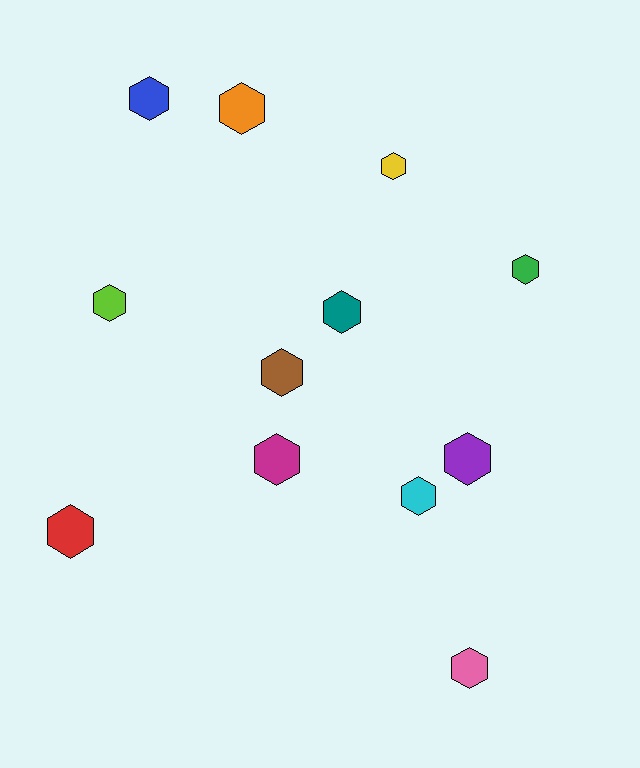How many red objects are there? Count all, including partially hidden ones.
There is 1 red object.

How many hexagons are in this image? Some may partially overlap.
There are 12 hexagons.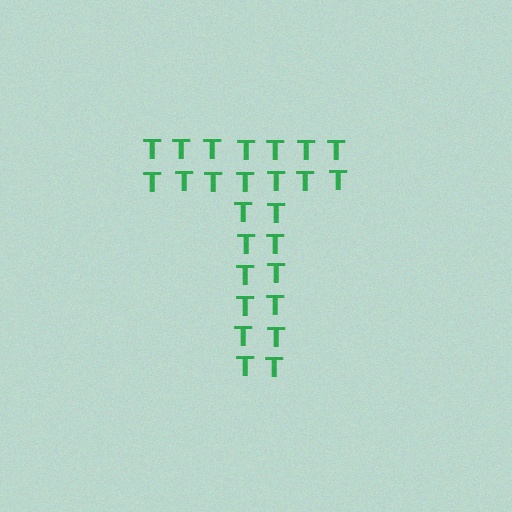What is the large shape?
The large shape is the letter T.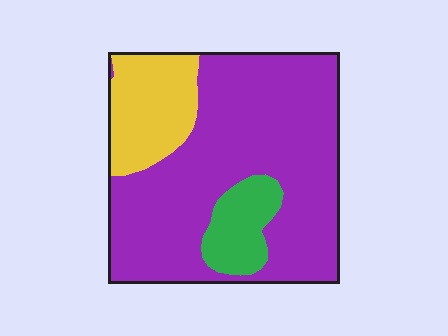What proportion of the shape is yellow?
Yellow covers 18% of the shape.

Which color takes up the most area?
Purple, at roughly 70%.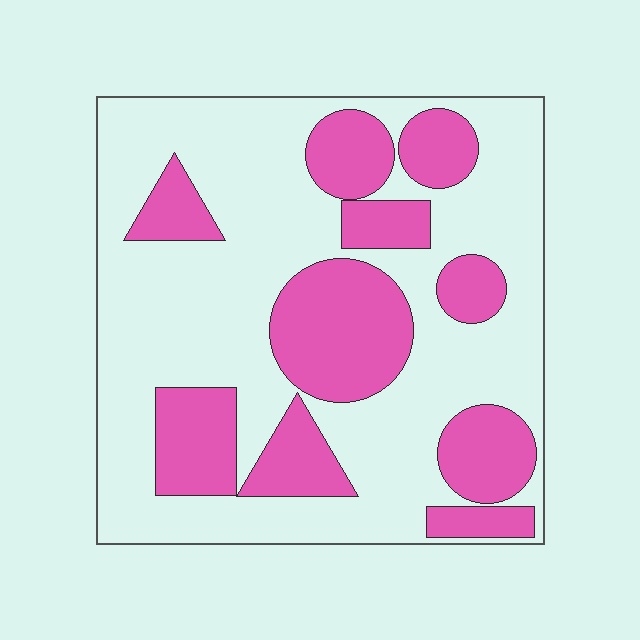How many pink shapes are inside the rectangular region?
10.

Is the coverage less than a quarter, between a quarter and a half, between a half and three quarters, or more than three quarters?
Between a quarter and a half.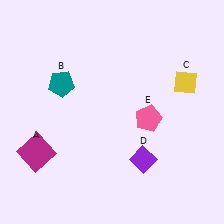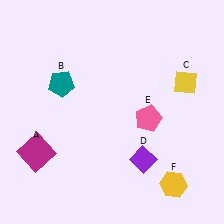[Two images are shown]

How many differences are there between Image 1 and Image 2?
There is 1 difference between the two images.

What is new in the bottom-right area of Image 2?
A yellow hexagon (F) was added in the bottom-right area of Image 2.